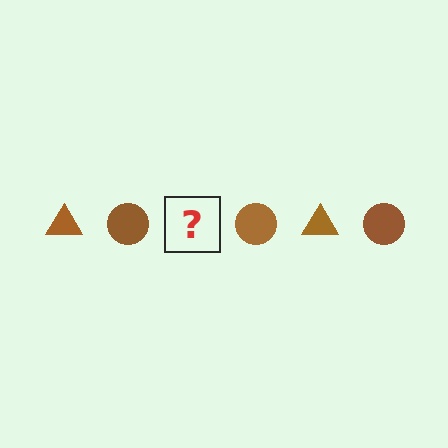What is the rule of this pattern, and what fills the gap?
The rule is that the pattern cycles through triangle, circle shapes in brown. The gap should be filled with a brown triangle.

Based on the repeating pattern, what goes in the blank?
The blank should be a brown triangle.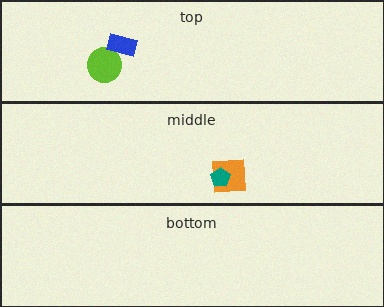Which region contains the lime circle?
The top region.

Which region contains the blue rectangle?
The top region.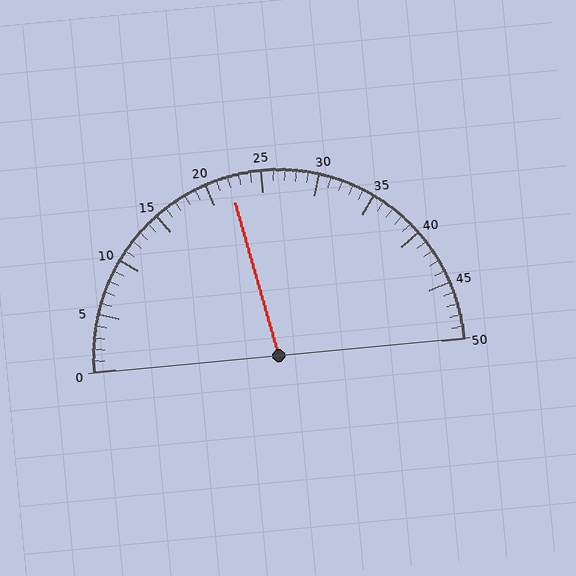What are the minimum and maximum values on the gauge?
The gauge ranges from 0 to 50.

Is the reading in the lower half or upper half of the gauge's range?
The reading is in the lower half of the range (0 to 50).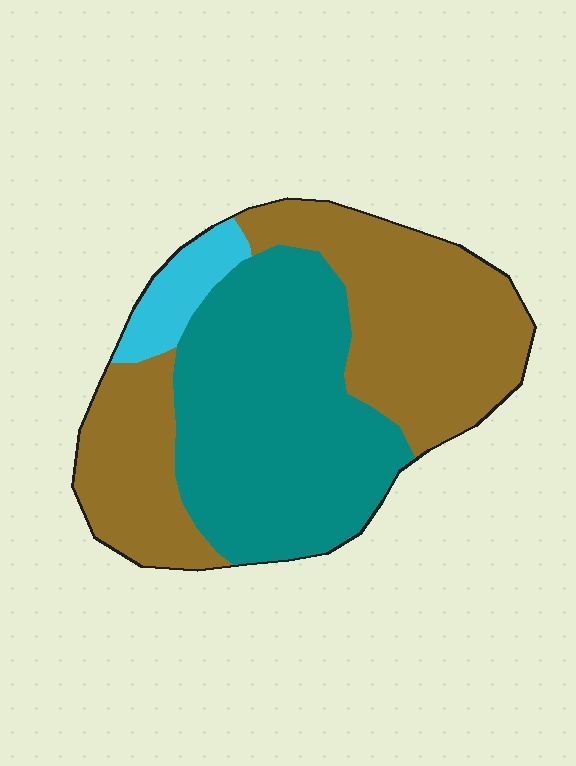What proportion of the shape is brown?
Brown takes up between a quarter and a half of the shape.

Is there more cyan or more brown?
Brown.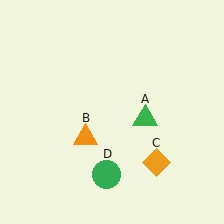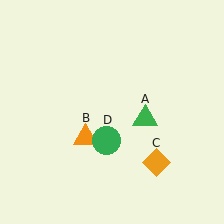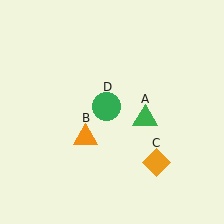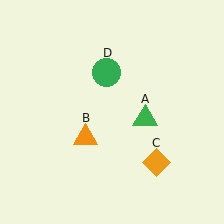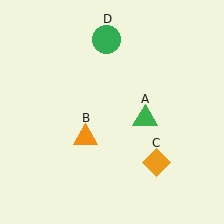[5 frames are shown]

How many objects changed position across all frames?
1 object changed position: green circle (object D).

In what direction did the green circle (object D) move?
The green circle (object D) moved up.